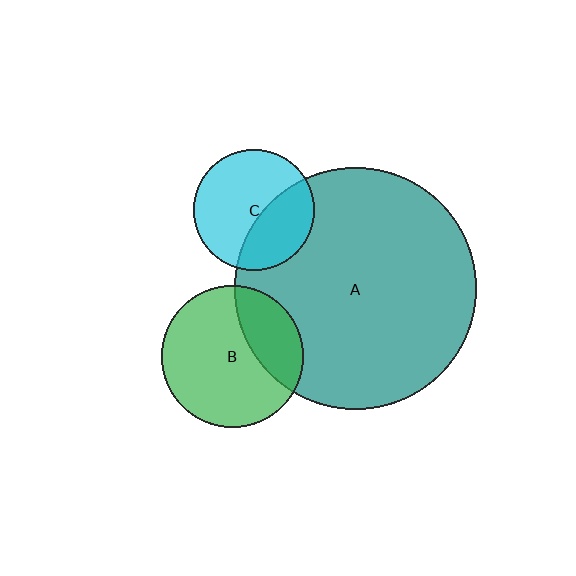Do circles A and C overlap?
Yes.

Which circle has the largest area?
Circle A (teal).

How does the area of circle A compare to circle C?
Approximately 4.0 times.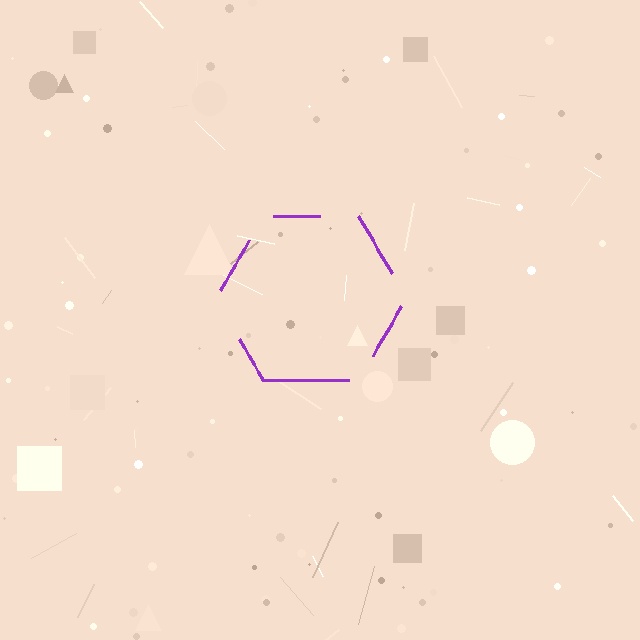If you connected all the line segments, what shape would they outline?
They would outline a hexagon.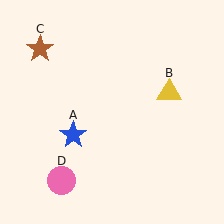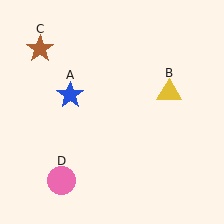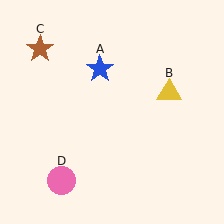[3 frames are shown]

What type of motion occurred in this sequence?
The blue star (object A) rotated clockwise around the center of the scene.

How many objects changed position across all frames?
1 object changed position: blue star (object A).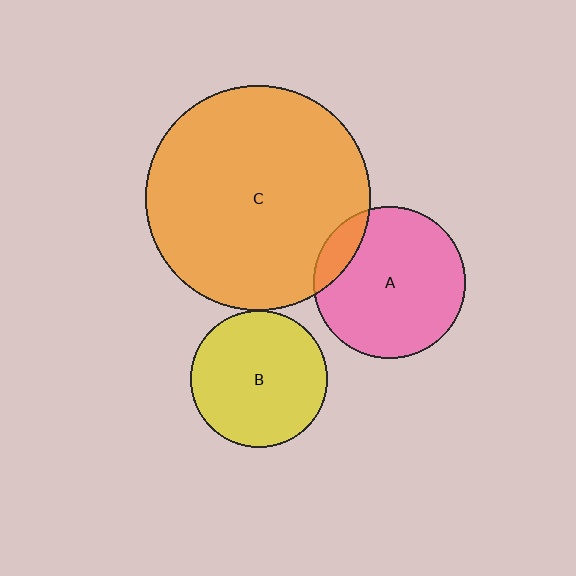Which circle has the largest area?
Circle C (orange).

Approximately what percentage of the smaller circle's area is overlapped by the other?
Approximately 15%.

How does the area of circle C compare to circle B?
Approximately 2.7 times.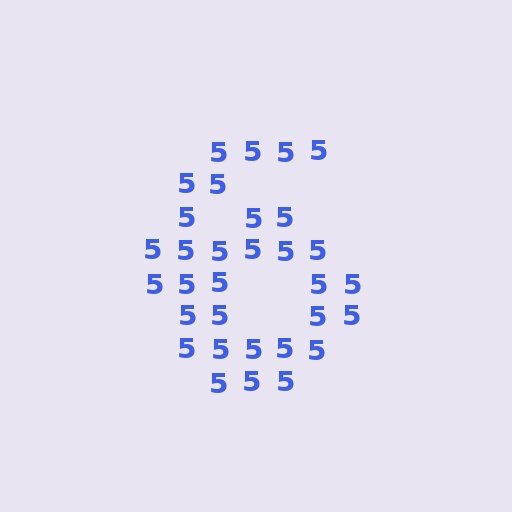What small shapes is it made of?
It is made of small digit 5's.